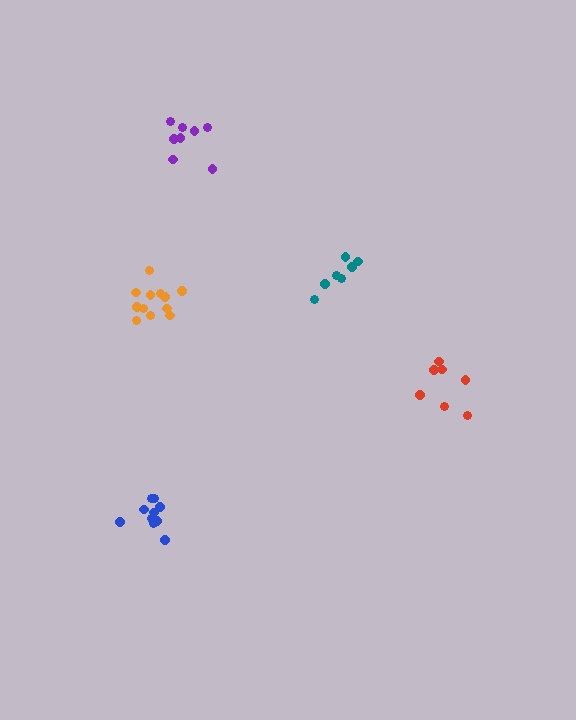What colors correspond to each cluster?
The clusters are colored: teal, orange, blue, red, purple.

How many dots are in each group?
Group 1: 7 dots, Group 2: 12 dots, Group 3: 10 dots, Group 4: 7 dots, Group 5: 8 dots (44 total).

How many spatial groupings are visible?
There are 5 spatial groupings.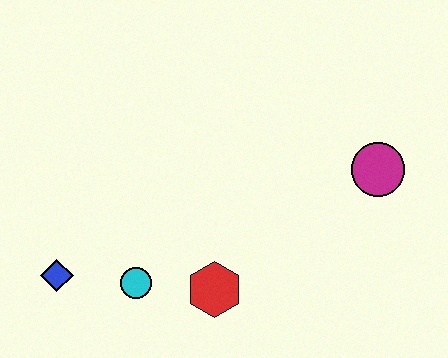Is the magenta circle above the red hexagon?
Yes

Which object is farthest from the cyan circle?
The magenta circle is farthest from the cyan circle.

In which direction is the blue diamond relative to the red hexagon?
The blue diamond is to the left of the red hexagon.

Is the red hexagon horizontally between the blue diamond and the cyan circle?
No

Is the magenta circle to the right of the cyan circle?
Yes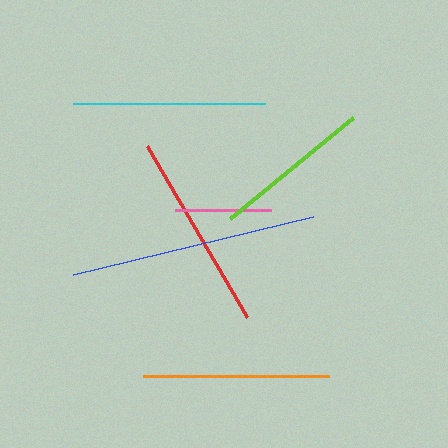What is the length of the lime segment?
The lime segment is approximately 159 pixels long.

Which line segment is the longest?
The blue line is the longest at approximately 247 pixels.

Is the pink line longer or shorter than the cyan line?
The cyan line is longer than the pink line.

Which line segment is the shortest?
The pink line is the shortest at approximately 96 pixels.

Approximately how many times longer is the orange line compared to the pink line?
The orange line is approximately 1.9 times the length of the pink line.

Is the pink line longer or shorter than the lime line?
The lime line is longer than the pink line.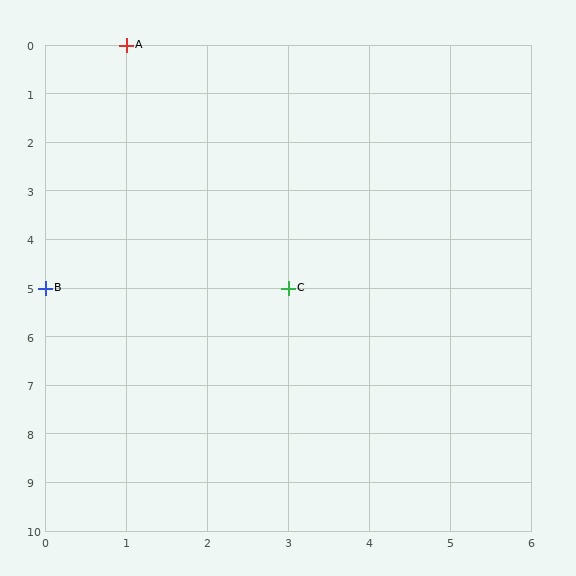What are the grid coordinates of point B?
Point B is at grid coordinates (0, 5).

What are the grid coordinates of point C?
Point C is at grid coordinates (3, 5).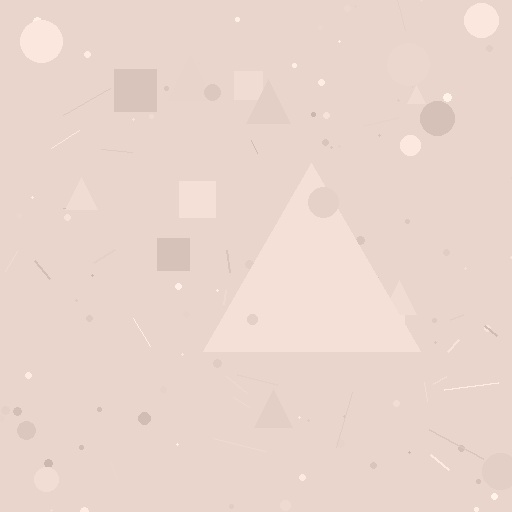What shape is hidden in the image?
A triangle is hidden in the image.